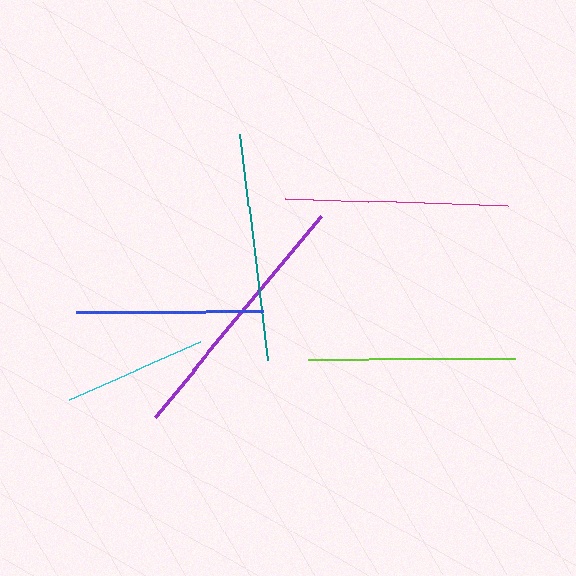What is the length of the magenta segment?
The magenta segment is approximately 223 pixels long.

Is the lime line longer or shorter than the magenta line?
The magenta line is longer than the lime line.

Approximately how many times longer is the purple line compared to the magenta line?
The purple line is approximately 1.2 times the length of the magenta line.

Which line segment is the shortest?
The cyan line is the shortest at approximately 144 pixels.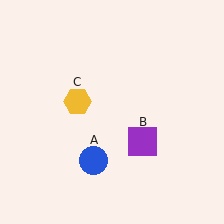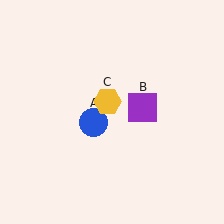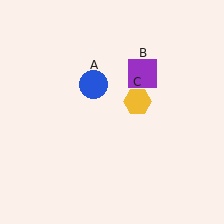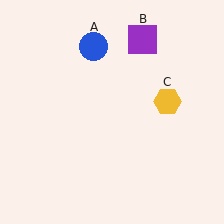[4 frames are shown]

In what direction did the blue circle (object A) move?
The blue circle (object A) moved up.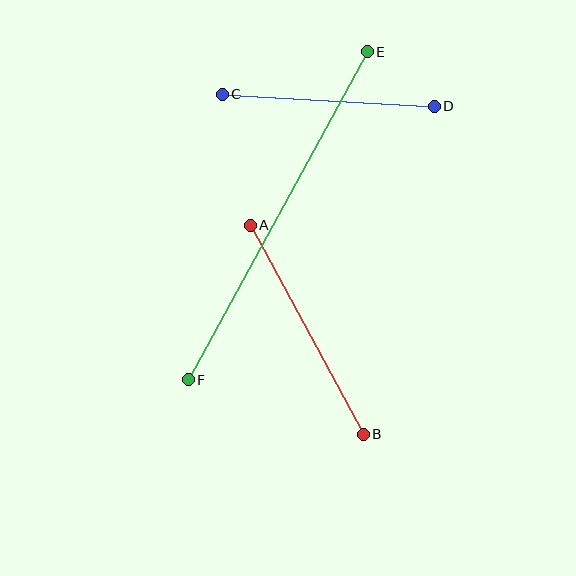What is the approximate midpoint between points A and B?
The midpoint is at approximately (307, 330) pixels.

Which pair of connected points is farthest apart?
Points E and F are farthest apart.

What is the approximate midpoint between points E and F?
The midpoint is at approximately (278, 216) pixels.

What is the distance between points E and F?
The distance is approximately 374 pixels.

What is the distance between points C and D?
The distance is approximately 212 pixels.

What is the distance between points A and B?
The distance is approximately 238 pixels.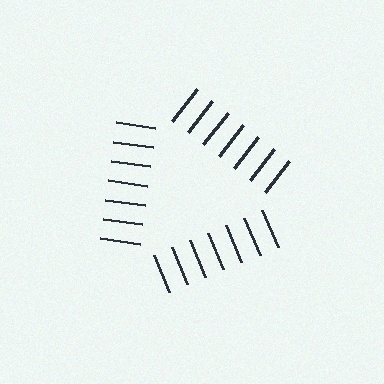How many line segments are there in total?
21 — 7 along each of the 3 edges.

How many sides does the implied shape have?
3 sides — the line-ends trace a triangle.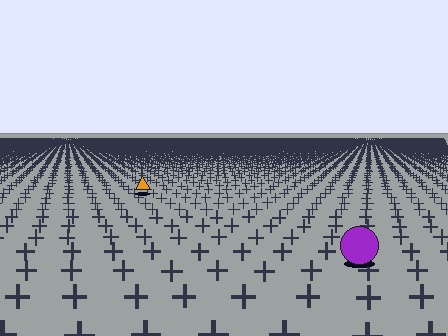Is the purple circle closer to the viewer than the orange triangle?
Yes. The purple circle is closer — you can tell from the texture gradient: the ground texture is coarser near it.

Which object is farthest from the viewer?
The orange triangle is farthest from the viewer. It appears smaller and the ground texture around it is denser.